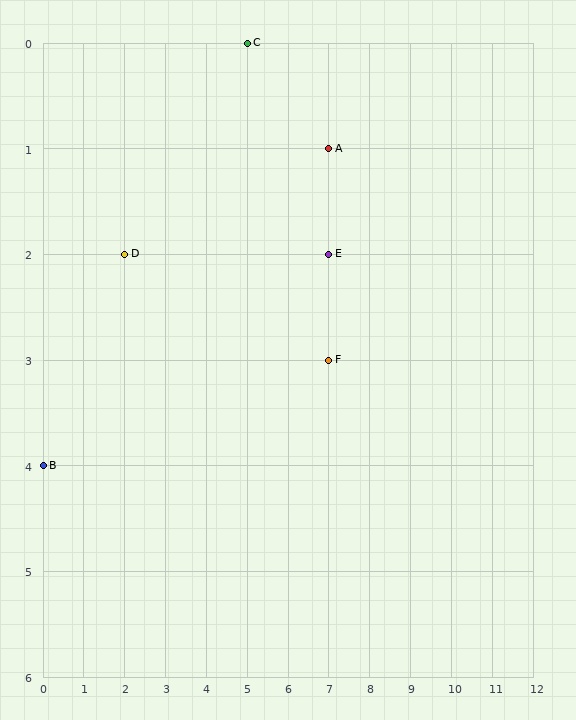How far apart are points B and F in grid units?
Points B and F are 7 columns and 1 row apart (about 7.1 grid units diagonally).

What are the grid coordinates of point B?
Point B is at grid coordinates (0, 4).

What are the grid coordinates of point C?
Point C is at grid coordinates (5, 0).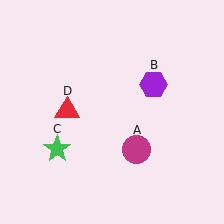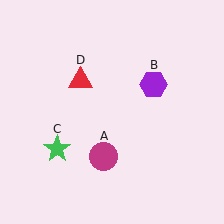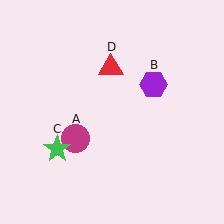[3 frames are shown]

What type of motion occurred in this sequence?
The magenta circle (object A), red triangle (object D) rotated clockwise around the center of the scene.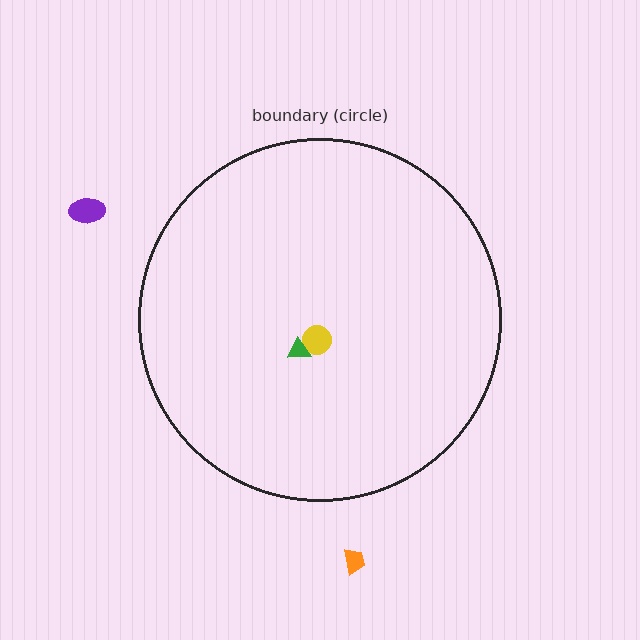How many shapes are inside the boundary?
2 inside, 2 outside.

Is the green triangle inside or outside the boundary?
Inside.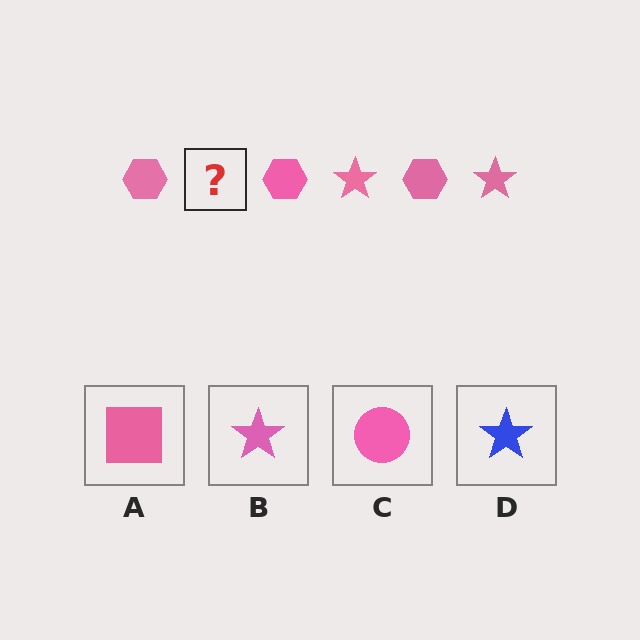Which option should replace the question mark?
Option B.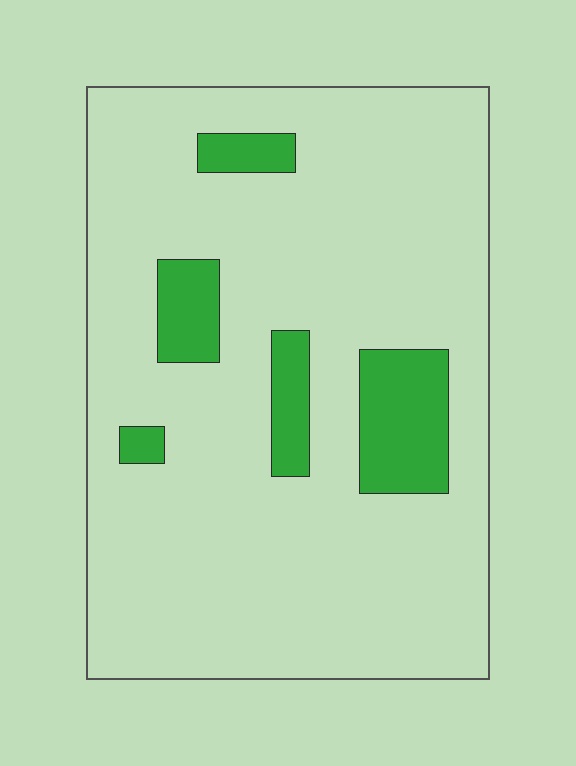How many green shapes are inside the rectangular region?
5.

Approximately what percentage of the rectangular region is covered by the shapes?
Approximately 15%.